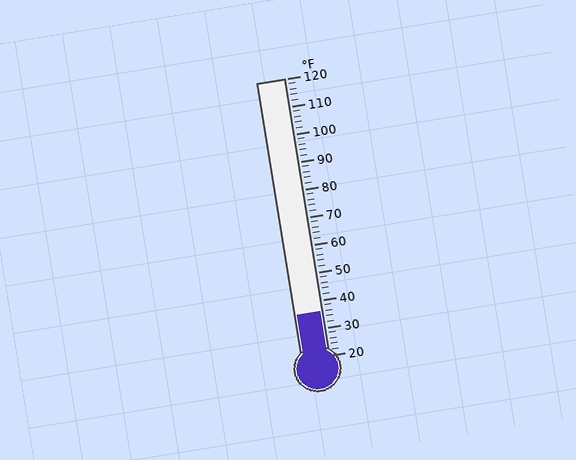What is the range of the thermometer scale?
The thermometer scale ranges from 20°F to 120°F.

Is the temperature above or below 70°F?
The temperature is below 70°F.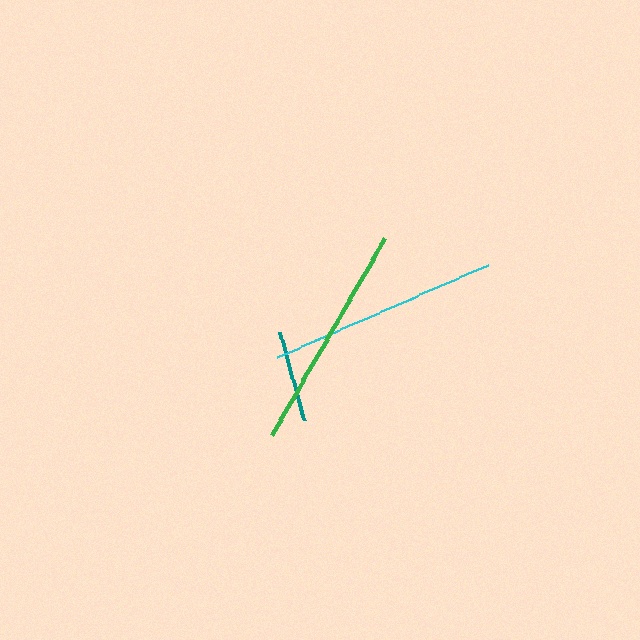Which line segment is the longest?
The cyan line is the longest at approximately 230 pixels.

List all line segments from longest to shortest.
From longest to shortest: cyan, green, teal.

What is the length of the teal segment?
The teal segment is approximately 92 pixels long.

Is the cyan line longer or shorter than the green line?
The cyan line is longer than the green line.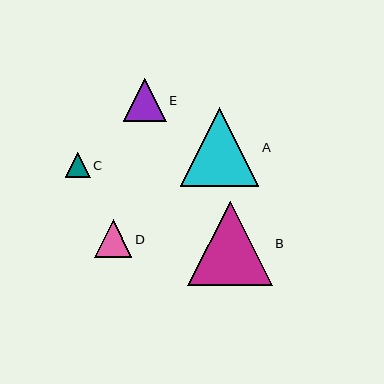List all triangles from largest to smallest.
From largest to smallest: B, A, E, D, C.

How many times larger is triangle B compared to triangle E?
Triangle B is approximately 2.0 times the size of triangle E.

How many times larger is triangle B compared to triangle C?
Triangle B is approximately 3.4 times the size of triangle C.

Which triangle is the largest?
Triangle B is the largest with a size of approximately 84 pixels.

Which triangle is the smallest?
Triangle C is the smallest with a size of approximately 25 pixels.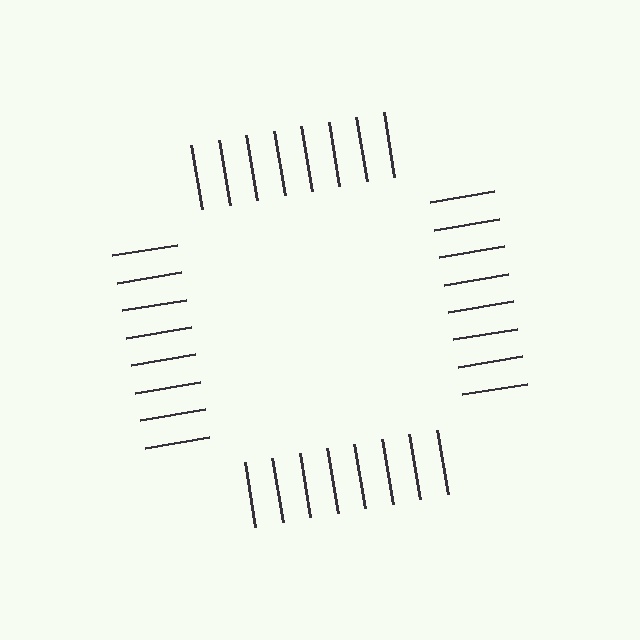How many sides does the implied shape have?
4 sides — the line-ends trace a square.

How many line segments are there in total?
32 — 8 along each of the 4 edges.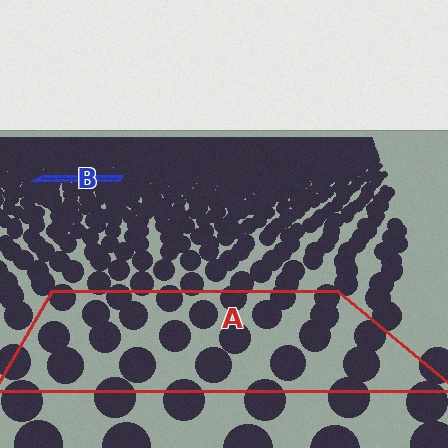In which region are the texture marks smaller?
The texture marks are smaller in region B, because it is farther away.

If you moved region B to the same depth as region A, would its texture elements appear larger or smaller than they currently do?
They would appear larger. At a closer depth, the same texture elements are projected at a bigger on-screen size.